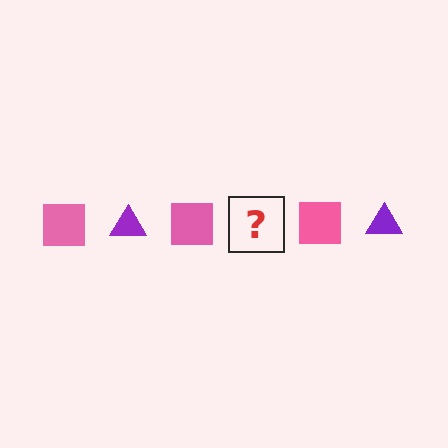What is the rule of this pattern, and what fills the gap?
The rule is that the pattern alternates between pink square and purple triangle. The gap should be filled with a purple triangle.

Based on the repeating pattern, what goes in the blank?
The blank should be a purple triangle.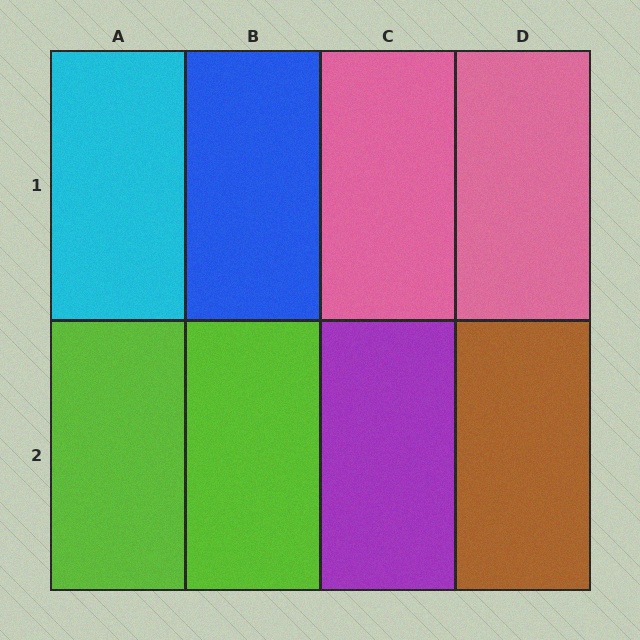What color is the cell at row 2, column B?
Lime.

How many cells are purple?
1 cell is purple.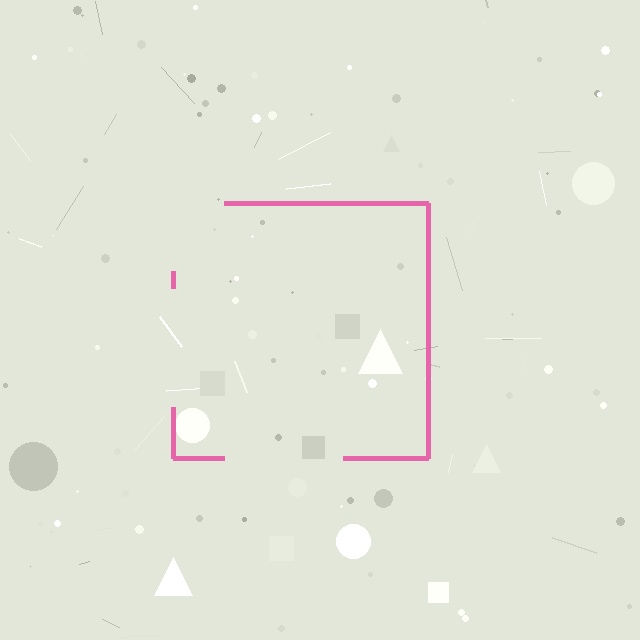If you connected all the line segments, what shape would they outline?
They would outline a square.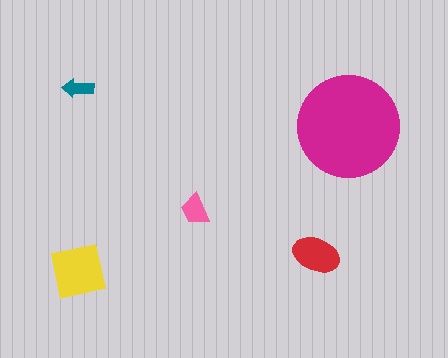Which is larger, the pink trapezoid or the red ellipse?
The red ellipse.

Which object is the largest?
The magenta circle.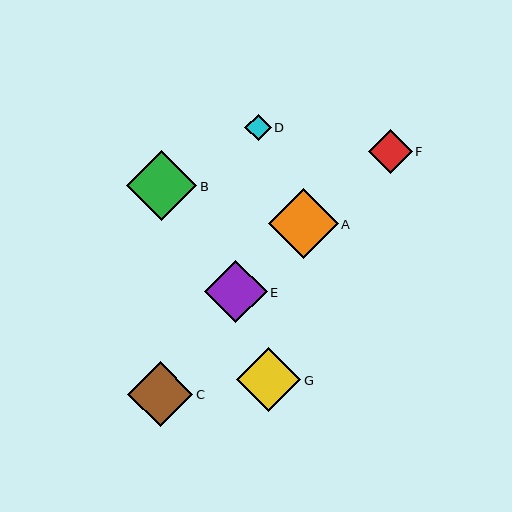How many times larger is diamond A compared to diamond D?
Diamond A is approximately 2.6 times the size of diamond D.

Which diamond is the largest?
Diamond A is the largest with a size of approximately 70 pixels.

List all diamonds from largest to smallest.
From largest to smallest: A, B, C, G, E, F, D.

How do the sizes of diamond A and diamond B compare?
Diamond A and diamond B are approximately the same size.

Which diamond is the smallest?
Diamond D is the smallest with a size of approximately 27 pixels.